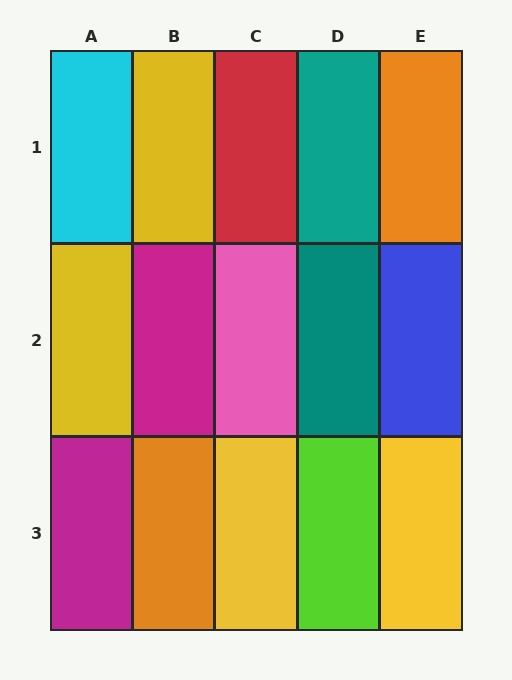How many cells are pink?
1 cell is pink.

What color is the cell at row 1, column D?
Teal.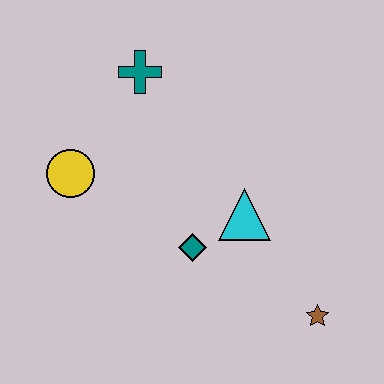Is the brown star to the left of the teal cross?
No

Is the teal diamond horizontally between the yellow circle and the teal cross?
No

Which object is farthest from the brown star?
The teal cross is farthest from the brown star.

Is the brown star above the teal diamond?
No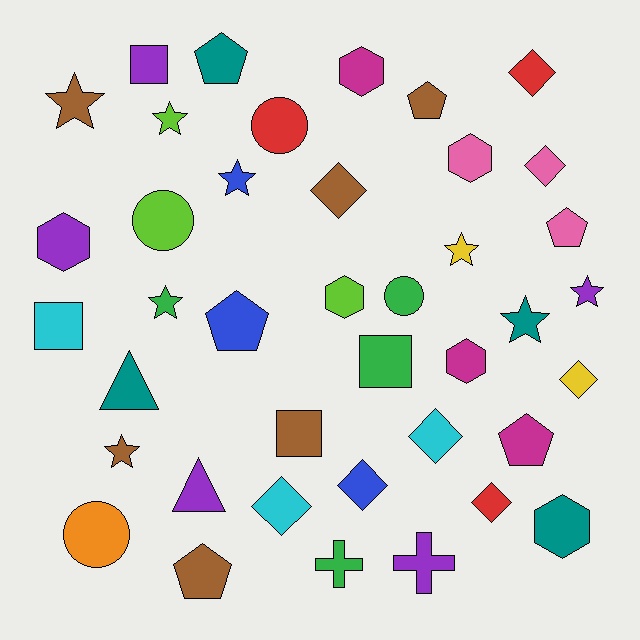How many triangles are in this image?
There are 2 triangles.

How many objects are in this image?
There are 40 objects.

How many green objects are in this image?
There are 4 green objects.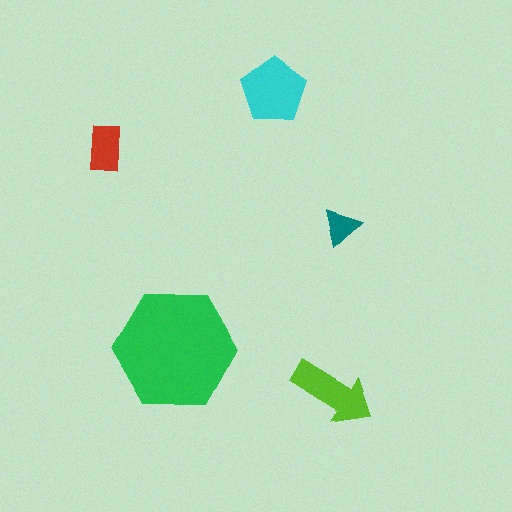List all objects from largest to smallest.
The green hexagon, the cyan pentagon, the lime arrow, the red rectangle, the teal triangle.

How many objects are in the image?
There are 5 objects in the image.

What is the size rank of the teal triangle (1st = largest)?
5th.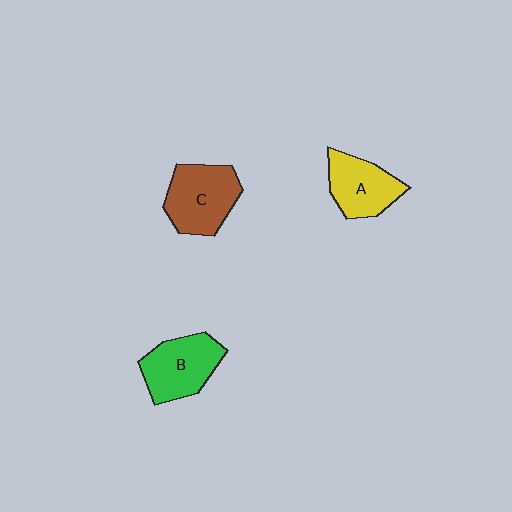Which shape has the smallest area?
Shape A (yellow).